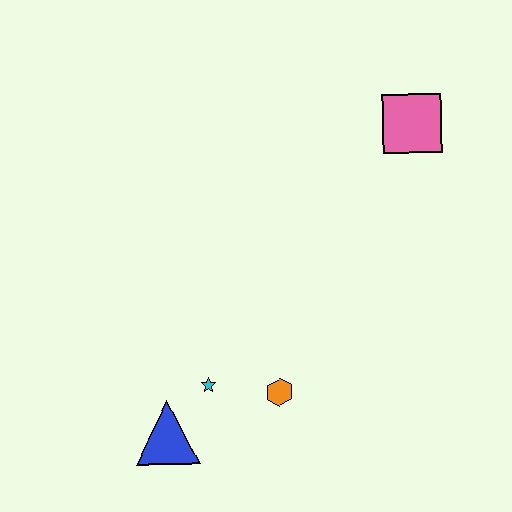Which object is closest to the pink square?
The orange hexagon is closest to the pink square.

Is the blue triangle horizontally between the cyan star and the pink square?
No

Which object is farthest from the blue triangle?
The pink square is farthest from the blue triangle.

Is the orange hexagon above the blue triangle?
Yes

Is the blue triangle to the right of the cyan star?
No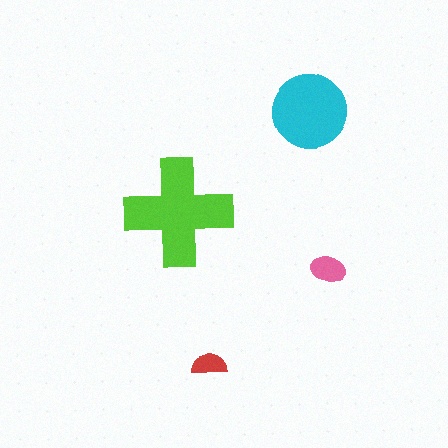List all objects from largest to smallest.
The lime cross, the cyan circle, the pink ellipse, the red semicircle.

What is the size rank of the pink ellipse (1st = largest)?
3rd.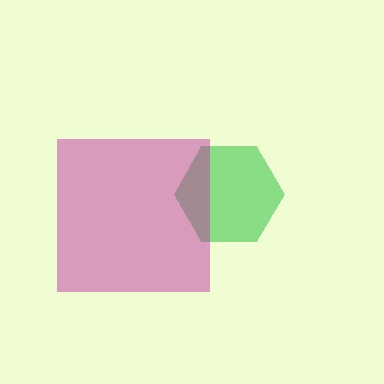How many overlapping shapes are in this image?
There are 2 overlapping shapes in the image.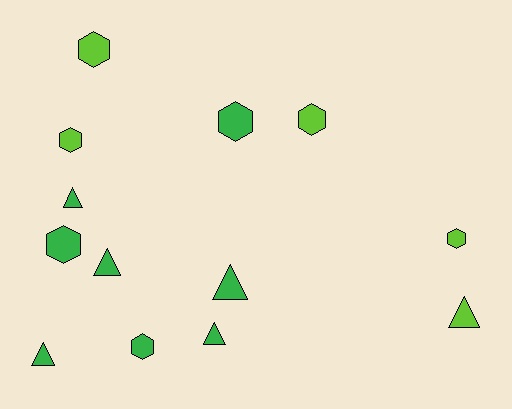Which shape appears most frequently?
Hexagon, with 7 objects.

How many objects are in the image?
There are 13 objects.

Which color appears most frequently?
Green, with 8 objects.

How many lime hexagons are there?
There are 4 lime hexagons.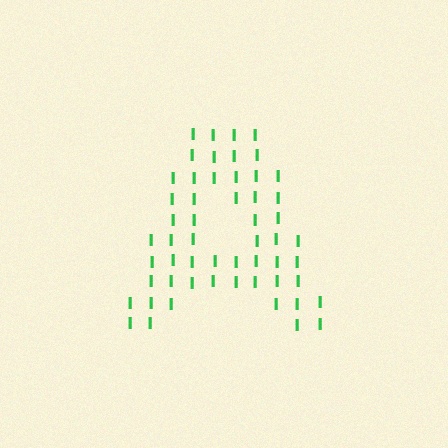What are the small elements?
The small elements are letter I's.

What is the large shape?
The large shape is the letter A.